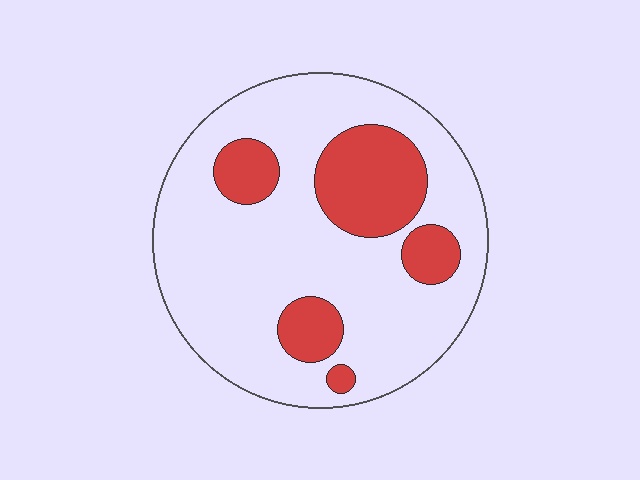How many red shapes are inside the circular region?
5.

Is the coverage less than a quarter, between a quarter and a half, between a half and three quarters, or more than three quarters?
Less than a quarter.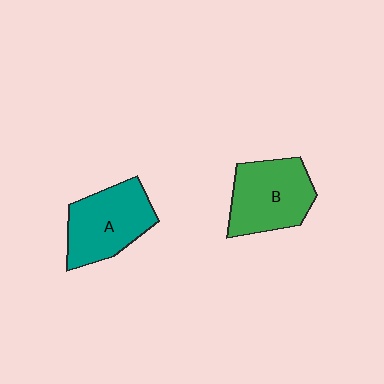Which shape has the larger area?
Shape B (green).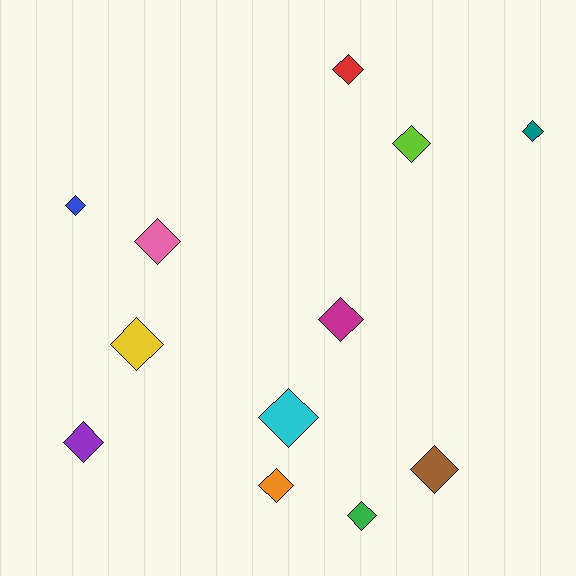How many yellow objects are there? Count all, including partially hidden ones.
There is 1 yellow object.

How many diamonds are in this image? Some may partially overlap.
There are 12 diamonds.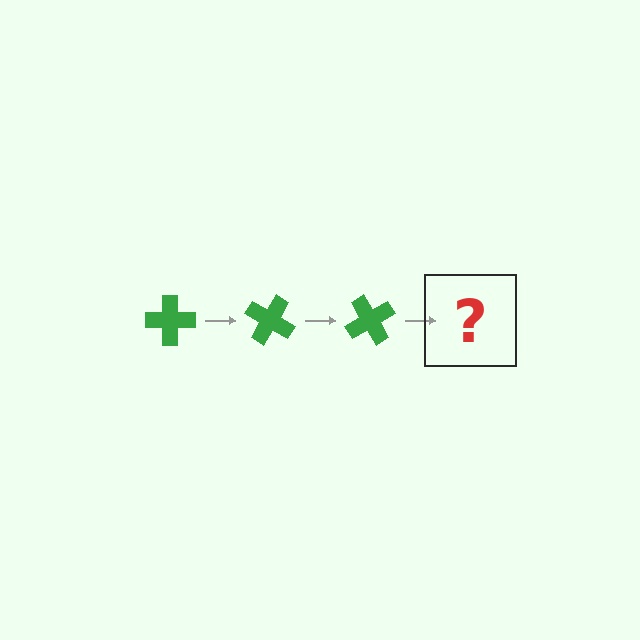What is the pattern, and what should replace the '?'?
The pattern is that the cross rotates 30 degrees each step. The '?' should be a green cross rotated 90 degrees.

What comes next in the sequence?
The next element should be a green cross rotated 90 degrees.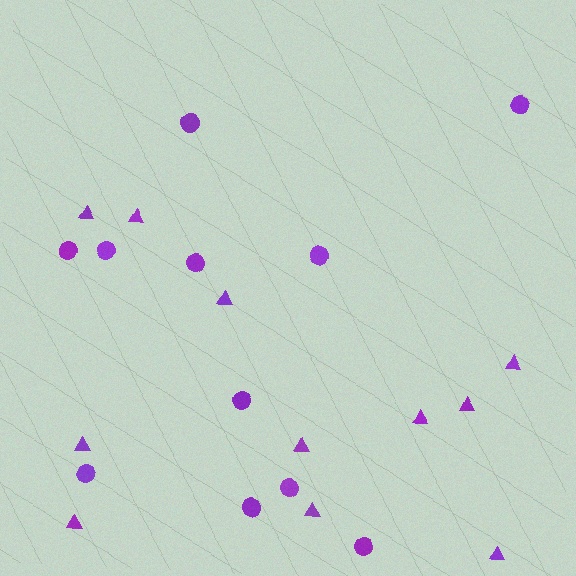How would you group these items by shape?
There are 2 groups: one group of circles (11) and one group of triangles (11).